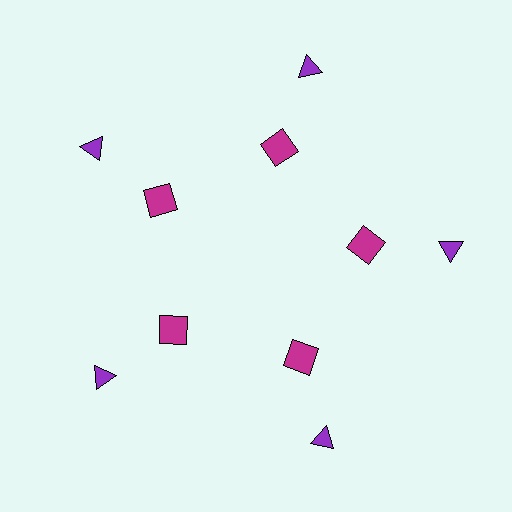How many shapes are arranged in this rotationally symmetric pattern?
There are 10 shapes, arranged in 5 groups of 2.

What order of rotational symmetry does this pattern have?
This pattern has 5-fold rotational symmetry.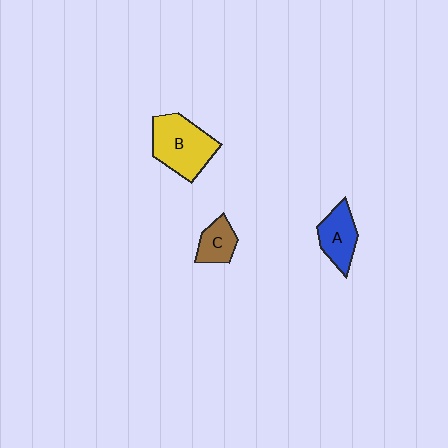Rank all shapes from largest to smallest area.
From largest to smallest: B (yellow), A (blue), C (brown).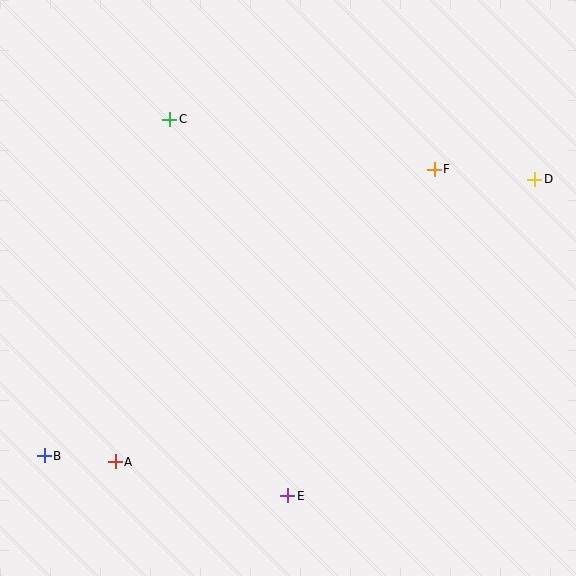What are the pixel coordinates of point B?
Point B is at (44, 456).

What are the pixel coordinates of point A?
Point A is at (115, 462).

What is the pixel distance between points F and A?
The distance between F and A is 433 pixels.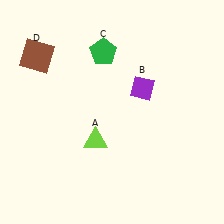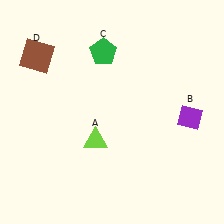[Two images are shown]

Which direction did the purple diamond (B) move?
The purple diamond (B) moved right.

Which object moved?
The purple diamond (B) moved right.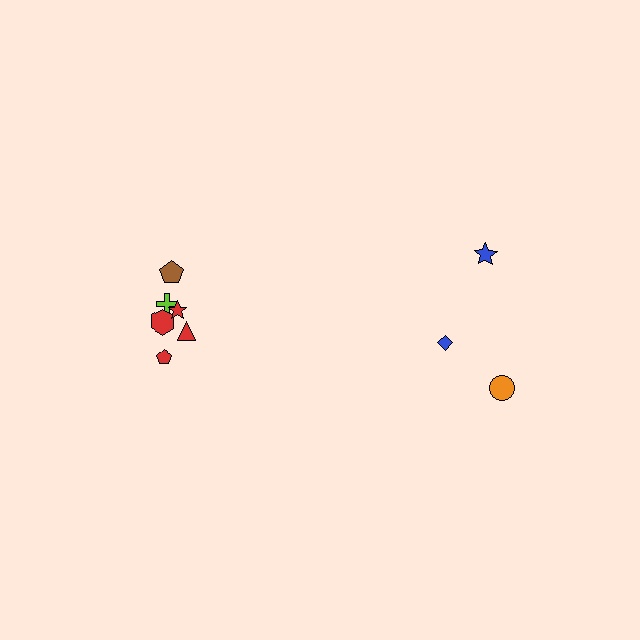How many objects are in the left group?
There are 6 objects.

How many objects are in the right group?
There are 3 objects.